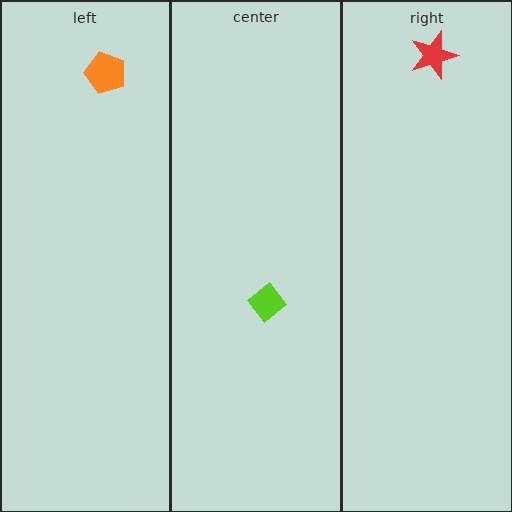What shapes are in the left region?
The orange pentagon.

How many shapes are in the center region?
1.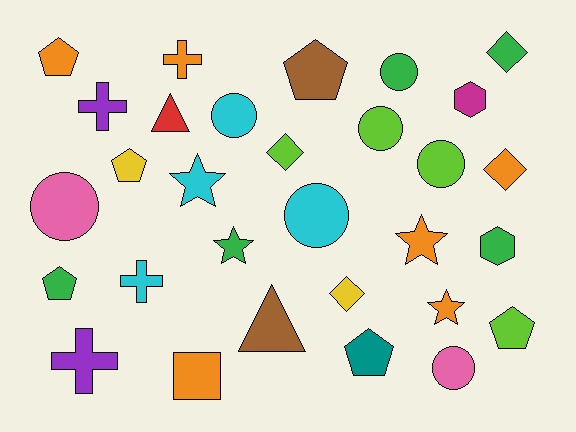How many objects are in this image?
There are 30 objects.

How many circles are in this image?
There are 7 circles.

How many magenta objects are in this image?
There is 1 magenta object.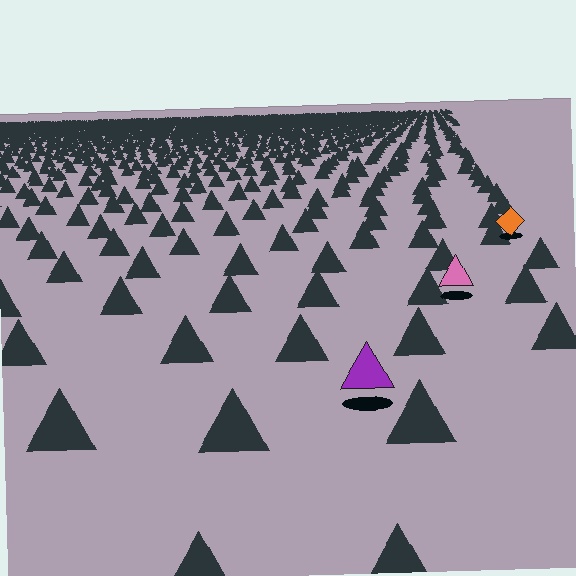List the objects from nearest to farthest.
From nearest to farthest: the purple triangle, the pink triangle, the orange diamond.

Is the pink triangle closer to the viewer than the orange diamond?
Yes. The pink triangle is closer — you can tell from the texture gradient: the ground texture is coarser near it.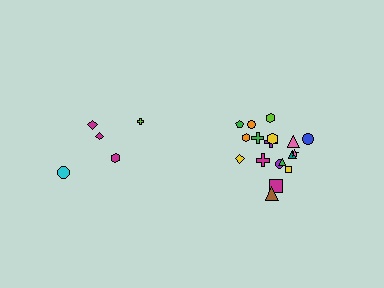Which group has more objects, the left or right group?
The right group.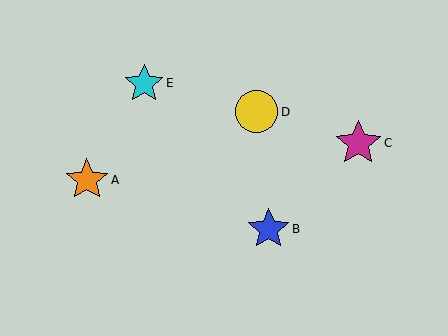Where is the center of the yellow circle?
The center of the yellow circle is at (256, 112).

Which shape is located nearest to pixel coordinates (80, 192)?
The orange star (labeled A) at (87, 180) is nearest to that location.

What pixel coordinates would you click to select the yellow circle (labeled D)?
Click at (256, 112) to select the yellow circle D.